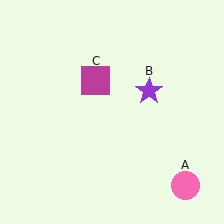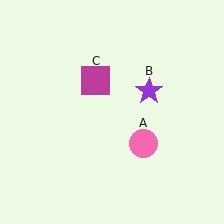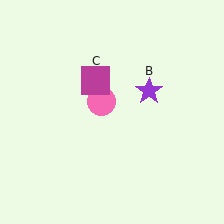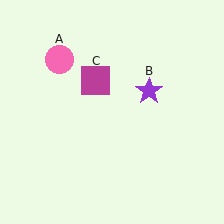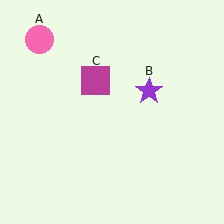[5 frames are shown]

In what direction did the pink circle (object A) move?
The pink circle (object A) moved up and to the left.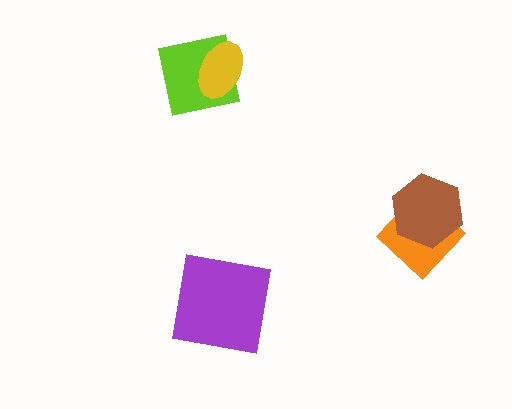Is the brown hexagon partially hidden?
No, no other shape covers it.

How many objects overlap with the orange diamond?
1 object overlaps with the orange diamond.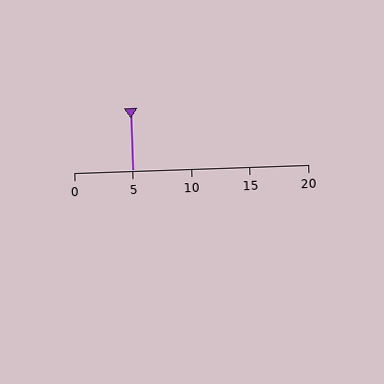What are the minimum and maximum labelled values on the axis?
The axis runs from 0 to 20.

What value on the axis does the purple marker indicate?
The marker indicates approximately 5.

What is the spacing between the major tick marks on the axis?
The major ticks are spaced 5 apart.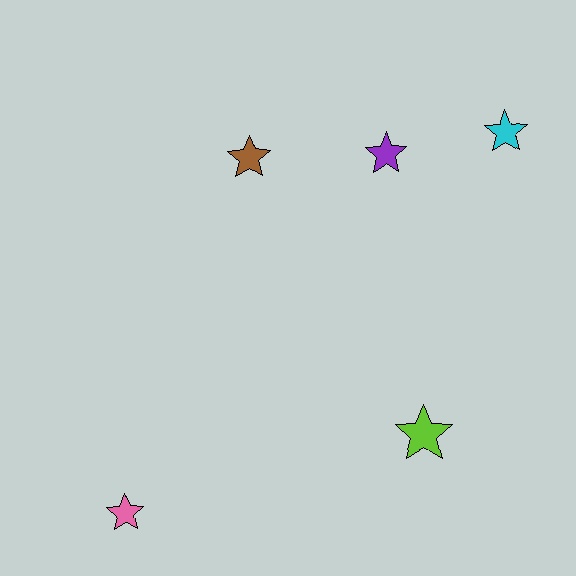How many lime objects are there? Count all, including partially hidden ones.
There is 1 lime object.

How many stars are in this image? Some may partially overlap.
There are 5 stars.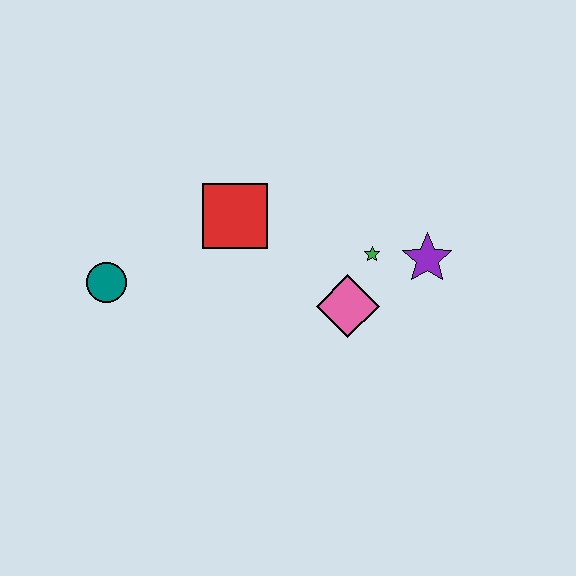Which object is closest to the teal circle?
The red square is closest to the teal circle.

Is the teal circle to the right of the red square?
No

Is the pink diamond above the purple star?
No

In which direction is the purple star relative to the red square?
The purple star is to the right of the red square.